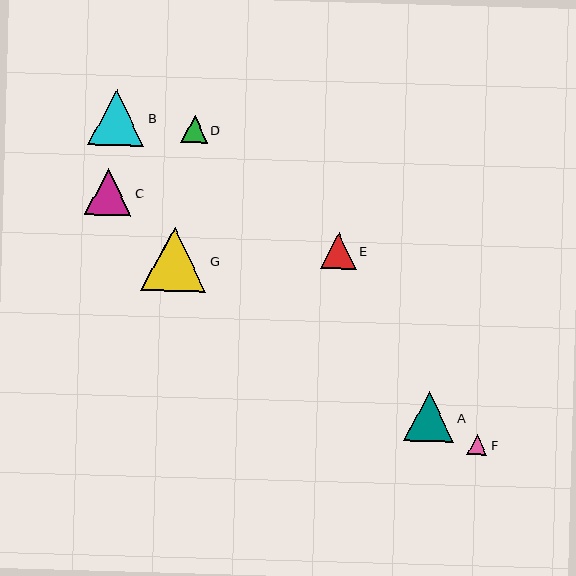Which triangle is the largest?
Triangle G is the largest with a size of approximately 65 pixels.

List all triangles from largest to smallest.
From largest to smallest: G, B, A, C, E, D, F.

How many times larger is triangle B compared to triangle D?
Triangle B is approximately 2.1 times the size of triangle D.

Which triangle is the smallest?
Triangle F is the smallest with a size of approximately 21 pixels.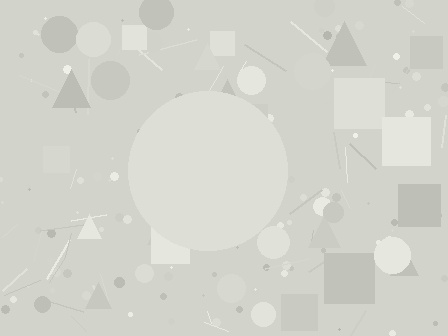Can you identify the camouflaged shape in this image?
The camouflaged shape is a circle.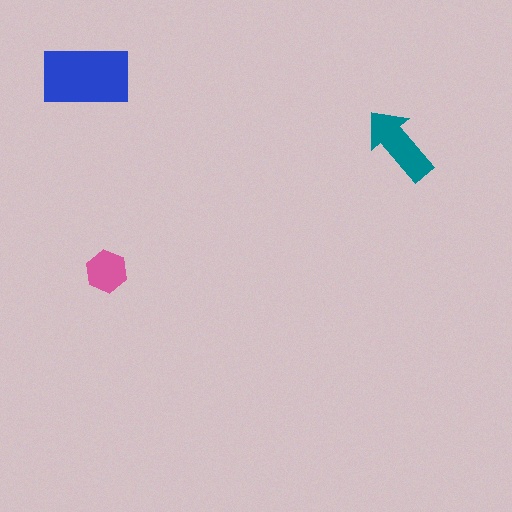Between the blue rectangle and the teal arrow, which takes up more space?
The blue rectangle.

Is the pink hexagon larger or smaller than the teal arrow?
Smaller.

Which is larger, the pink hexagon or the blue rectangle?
The blue rectangle.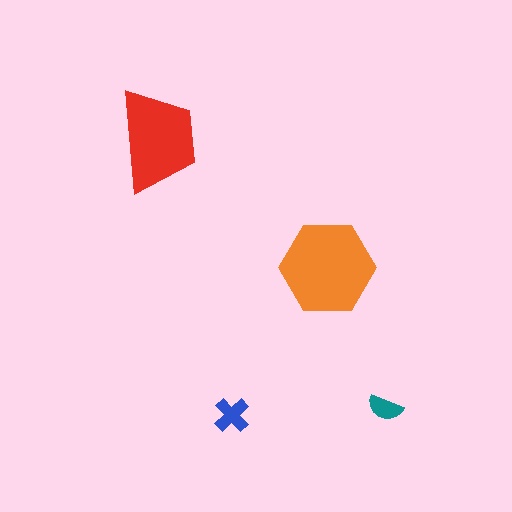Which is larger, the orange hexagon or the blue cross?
The orange hexagon.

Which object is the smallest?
The teal semicircle.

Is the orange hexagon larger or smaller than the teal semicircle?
Larger.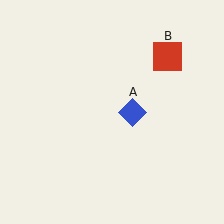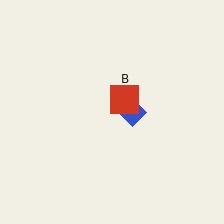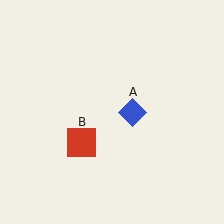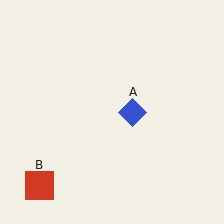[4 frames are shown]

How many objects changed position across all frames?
1 object changed position: red square (object B).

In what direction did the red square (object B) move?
The red square (object B) moved down and to the left.